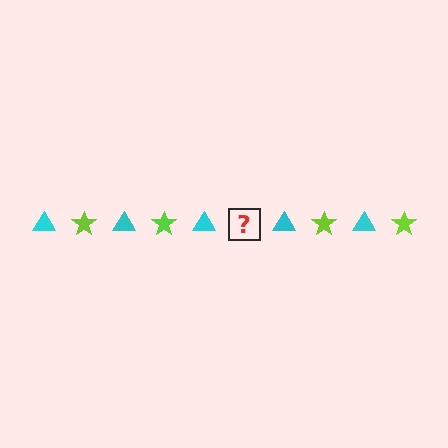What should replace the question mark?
The question mark should be replaced with a lime star.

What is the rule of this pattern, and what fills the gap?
The rule is that the pattern alternates between cyan triangle and lime star. The gap should be filled with a lime star.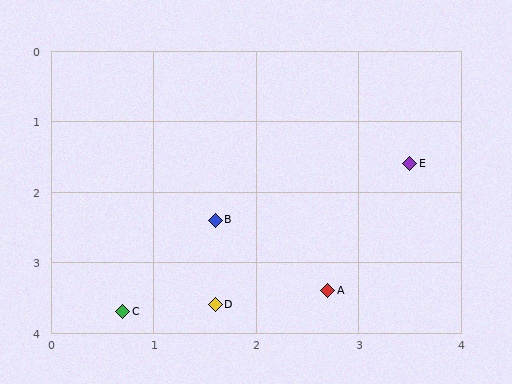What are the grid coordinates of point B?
Point B is at approximately (1.6, 2.4).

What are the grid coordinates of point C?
Point C is at approximately (0.7, 3.7).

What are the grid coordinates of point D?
Point D is at approximately (1.6, 3.6).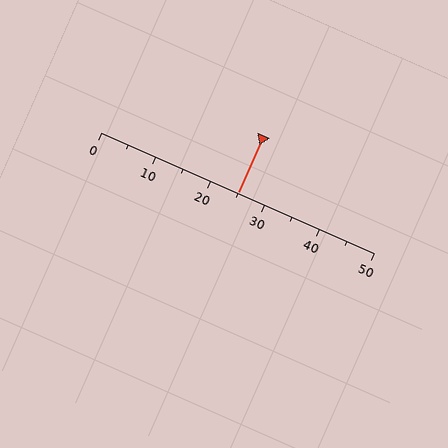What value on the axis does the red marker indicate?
The marker indicates approximately 25.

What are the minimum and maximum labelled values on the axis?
The axis runs from 0 to 50.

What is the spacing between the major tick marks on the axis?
The major ticks are spaced 10 apart.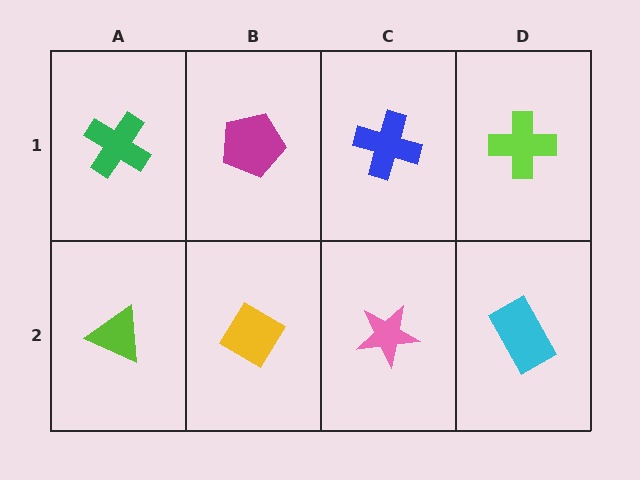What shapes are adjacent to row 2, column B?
A magenta pentagon (row 1, column B), a lime triangle (row 2, column A), a pink star (row 2, column C).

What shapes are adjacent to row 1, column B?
A yellow diamond (row 2, column B), a green cross (row 1, column A), a blue cross (row 1, column C).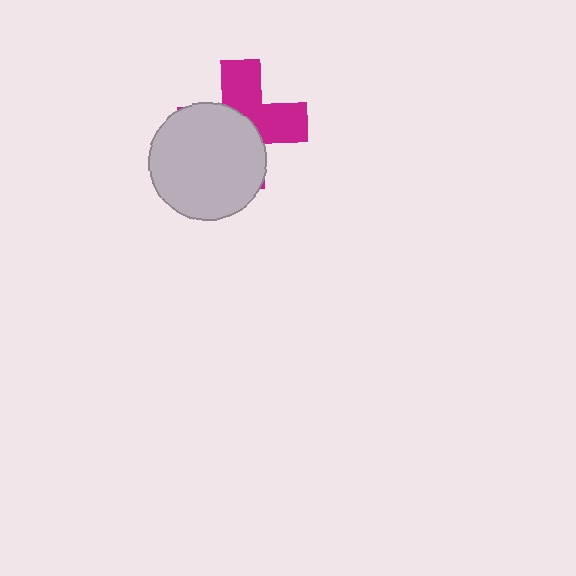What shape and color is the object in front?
The object in front is a light gray circle.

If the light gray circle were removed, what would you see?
You would see the complete magenta cross.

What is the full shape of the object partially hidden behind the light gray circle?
The partially hidden object is a magenta cross.